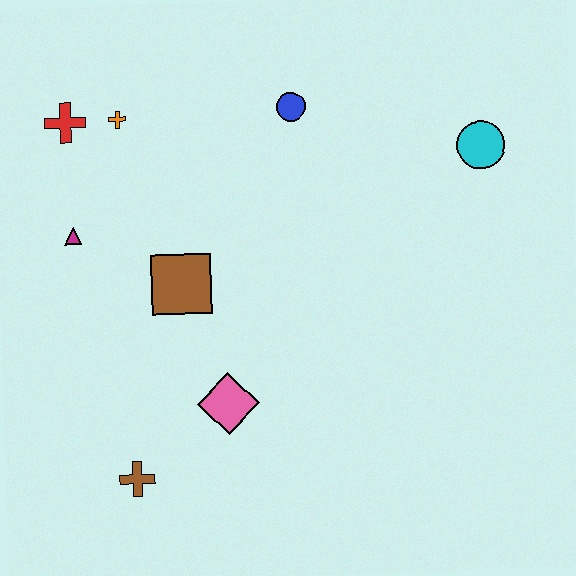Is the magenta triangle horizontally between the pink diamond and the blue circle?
No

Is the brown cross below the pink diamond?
Yes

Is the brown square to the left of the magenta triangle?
No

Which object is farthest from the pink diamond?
The cyan circle is farthest from the pink diamond.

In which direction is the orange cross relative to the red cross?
The orange cross is to the right of the red cross.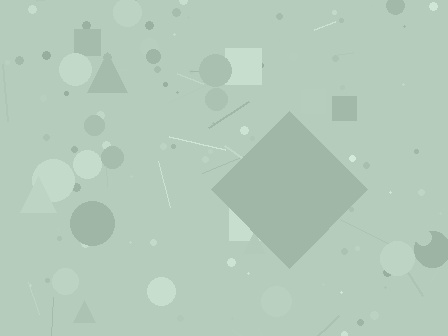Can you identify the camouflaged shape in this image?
The camouflaged shape is a diamond.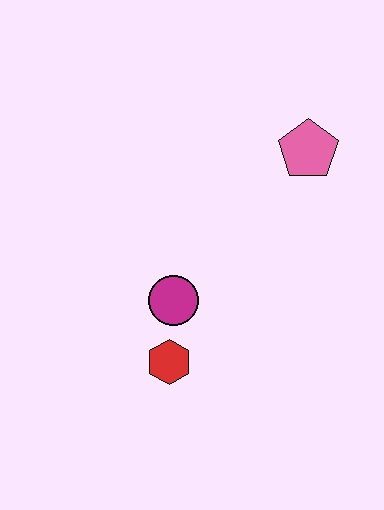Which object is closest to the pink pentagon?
The magenta circle is closest to the pink pentagon.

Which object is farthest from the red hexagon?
The pink pentagon is farthest from the red hexagon.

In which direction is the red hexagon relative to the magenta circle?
The red hexagon is below the magenta circle.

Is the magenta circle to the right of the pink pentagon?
No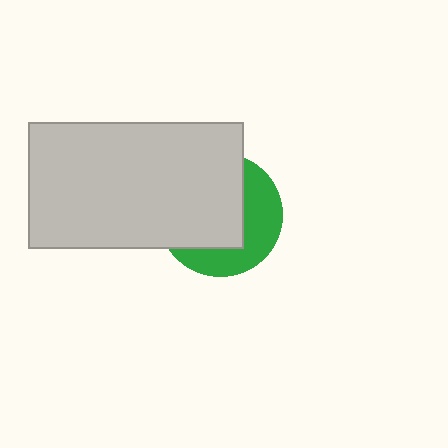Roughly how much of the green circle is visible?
A small part of it is visible (roughly 40%).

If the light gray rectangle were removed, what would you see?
You would see the complete green circle.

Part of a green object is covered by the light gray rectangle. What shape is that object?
It is a circle.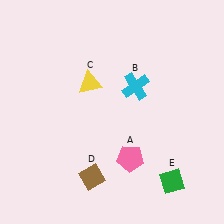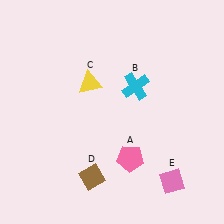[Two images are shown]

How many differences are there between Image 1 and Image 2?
There is 1 difference between the two images.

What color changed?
The diamond (E) changed from green in Image 1 to pink in Image 2.